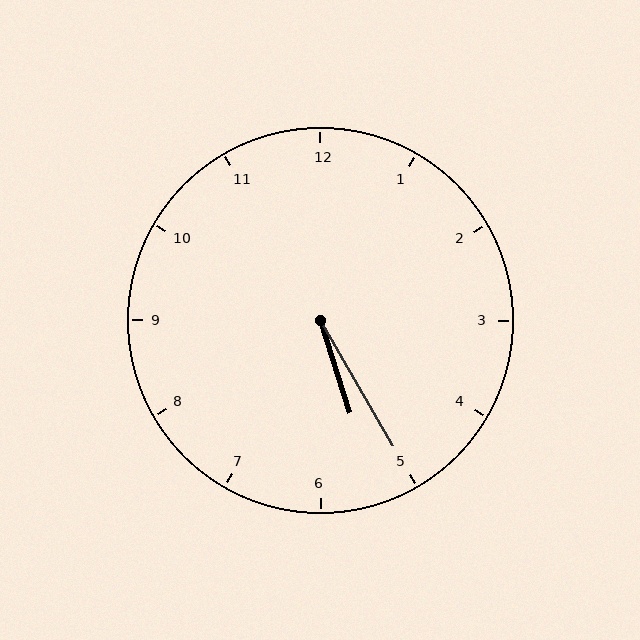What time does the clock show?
5:25.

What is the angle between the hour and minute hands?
Approximately 12 degrees.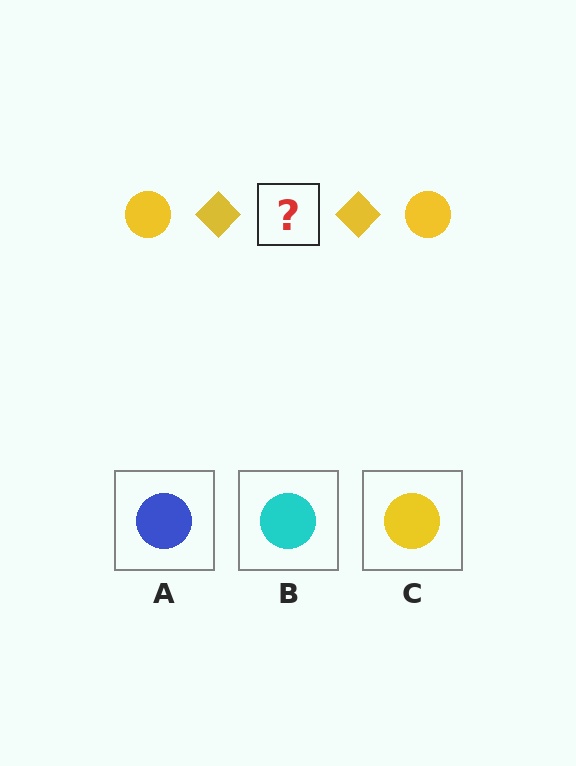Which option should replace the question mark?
Option C.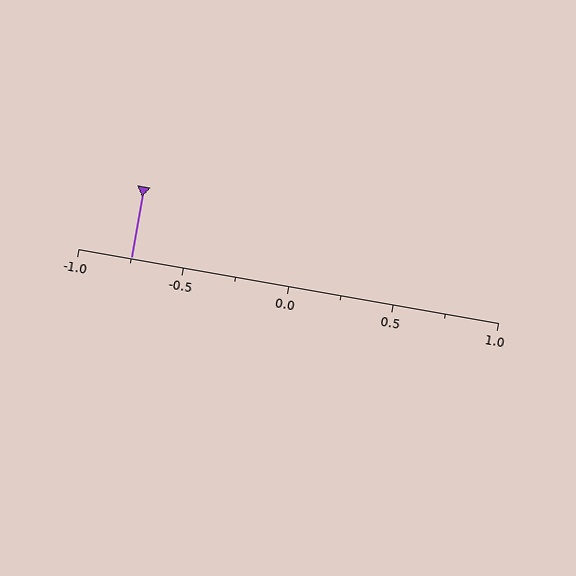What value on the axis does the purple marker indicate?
The marker indicates approximately -0.75.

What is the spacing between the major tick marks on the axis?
The major ticks are spaced 0.5 apart.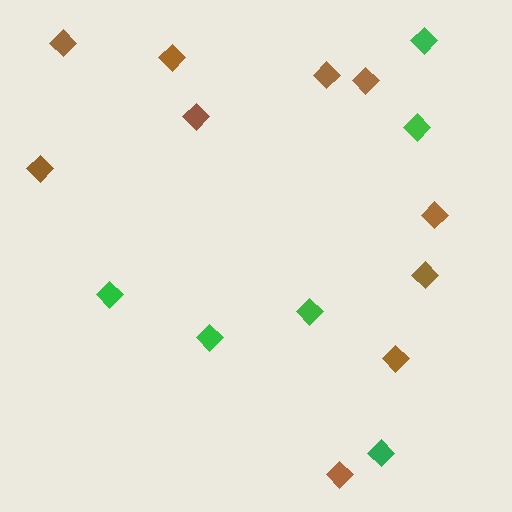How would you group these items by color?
There are 2 groups: one group of green diamonds (6) and one group of brown diamonds (10).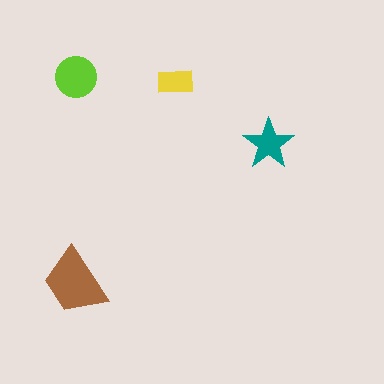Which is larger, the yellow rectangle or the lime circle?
The lime circle.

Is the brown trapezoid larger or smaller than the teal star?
Larger.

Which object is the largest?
The brown trapezoid.